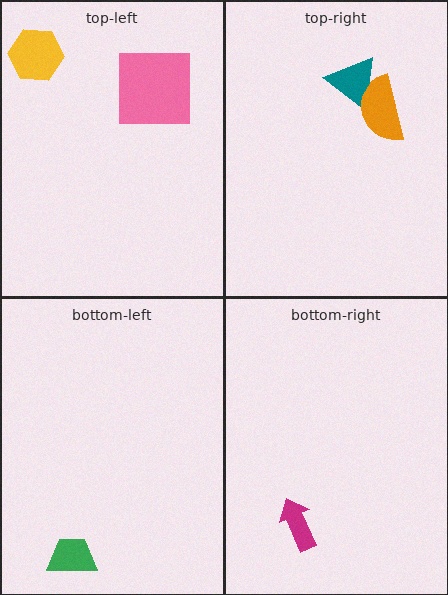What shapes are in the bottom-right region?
The magenta arrow.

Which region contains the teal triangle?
The top-right region.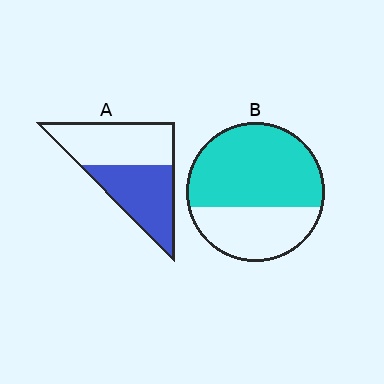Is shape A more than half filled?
Roughly half.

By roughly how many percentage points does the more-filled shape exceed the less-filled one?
By roughly 15 percentage points (B over A).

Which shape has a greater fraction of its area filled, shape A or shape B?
Shape B.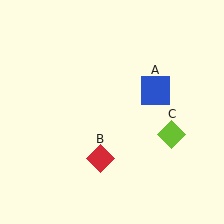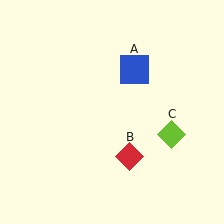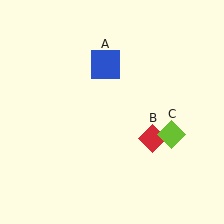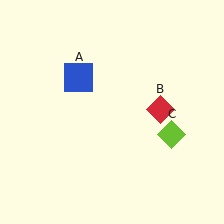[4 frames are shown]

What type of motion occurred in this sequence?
The blue square (object A), red diamond (object B) rotated counterclockwise around the center of the scene.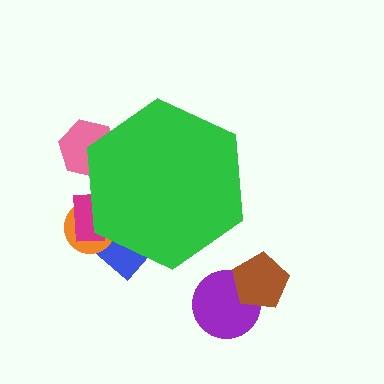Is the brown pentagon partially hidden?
No, the brown pentagon is fully visible.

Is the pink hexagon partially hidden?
Yes, the pink hexagon is partially hidden behind the green hexagon.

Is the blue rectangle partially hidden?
Yes, the blue rectangle is partially hidden behind the green hexagon.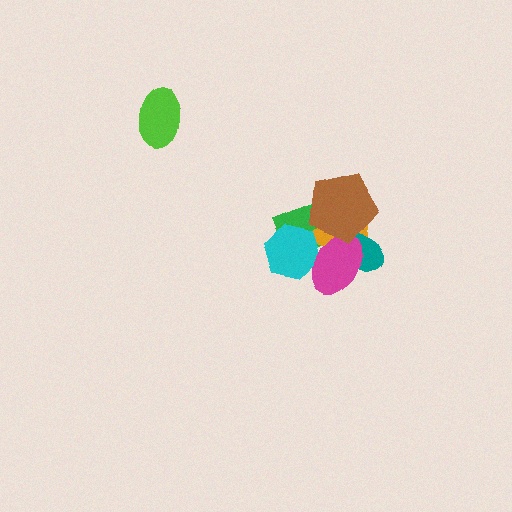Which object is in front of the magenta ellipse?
The brown pentagon is in front of the magenta ellipse.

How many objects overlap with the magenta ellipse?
5 objects overlap with the magenta ellipse.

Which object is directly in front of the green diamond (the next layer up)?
The orange triangle is directly in front of the green diamond.